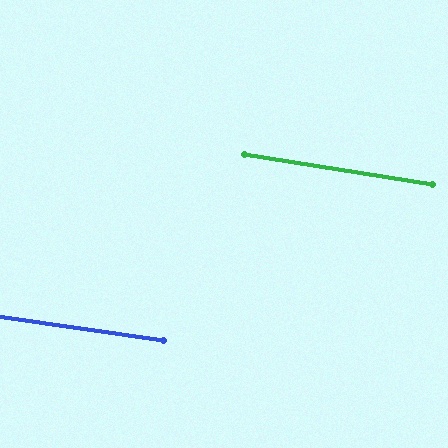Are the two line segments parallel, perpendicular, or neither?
Parallel — their directions differ by only 0.9°.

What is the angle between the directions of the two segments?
Approximately 1 degree.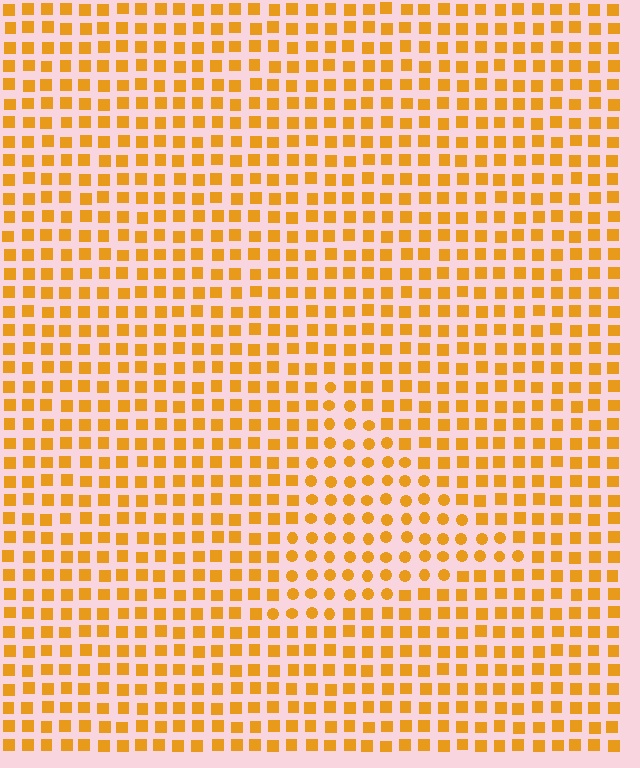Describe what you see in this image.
The image is filled with small orange elements arranged in a uniform grid. A triangle-shaped region contains circles, while the surrounding area contains squares. The boundary is defined purely by the change in element shape.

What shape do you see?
I see a triangle.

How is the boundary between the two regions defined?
The boundary is defined by a change in element shape: circles inside vs. squares outside. All elements share the same color and spacing.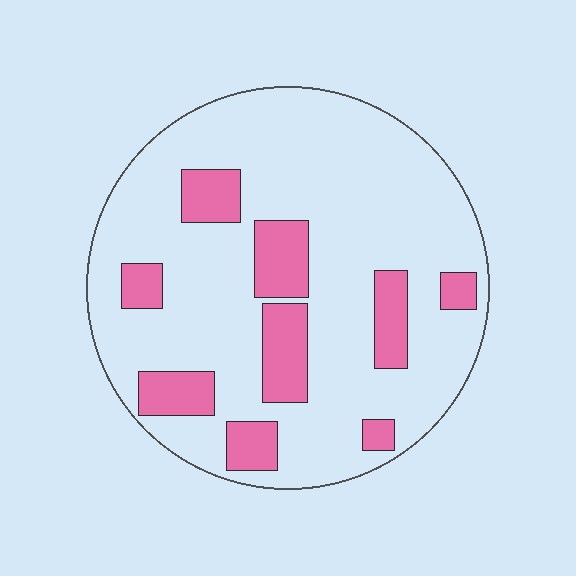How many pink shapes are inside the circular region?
9.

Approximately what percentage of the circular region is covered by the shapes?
Approximately 20%.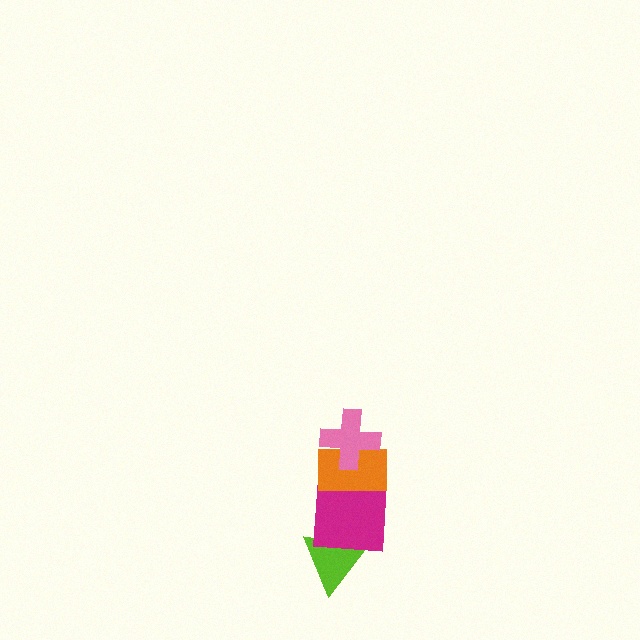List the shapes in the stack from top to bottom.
From top to bottom: the pink cross, the orange rectangle, the magenta square, the lime triangle.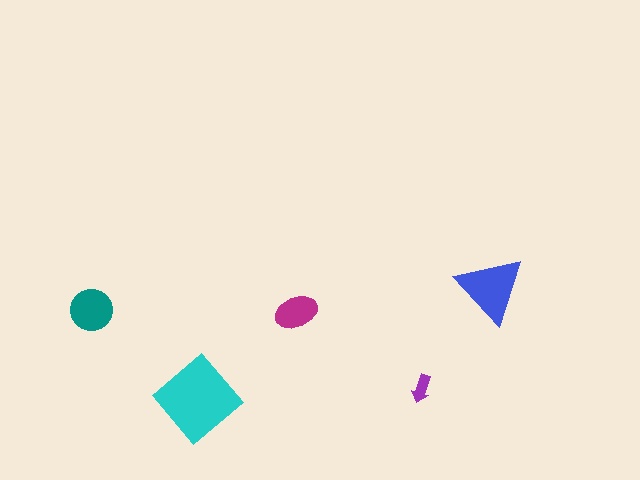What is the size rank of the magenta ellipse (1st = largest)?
4th.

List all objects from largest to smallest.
The cyan diamond, the blue triangle, the teal circle, the magenta ellipse, the purple arrow.